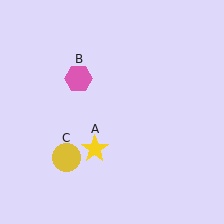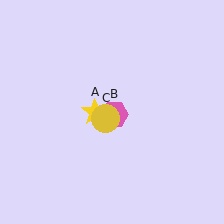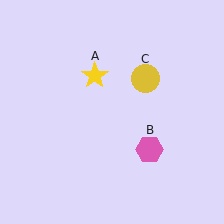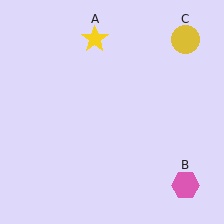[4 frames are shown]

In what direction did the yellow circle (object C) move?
The yellow circle (object C) moved up and to the right.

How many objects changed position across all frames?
3 objects changed position: yellow star (object A), pink hexagon (object B), yellow circle (object C).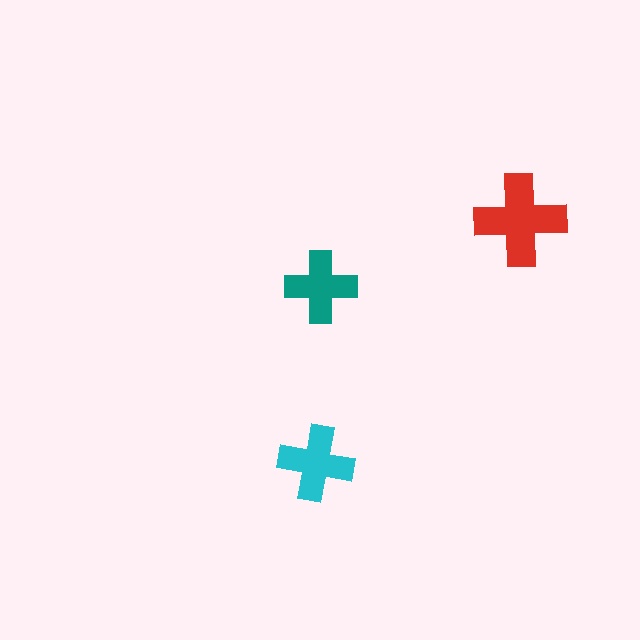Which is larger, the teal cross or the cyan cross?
The cyan one.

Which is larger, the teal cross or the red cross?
The red one.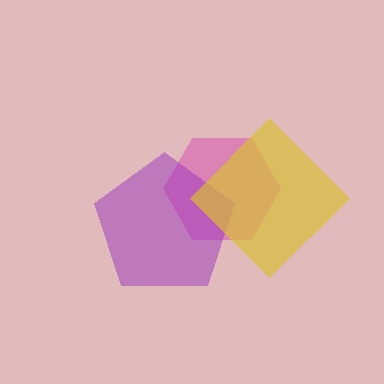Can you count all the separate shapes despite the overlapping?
Yes, there are 3 separate shapes.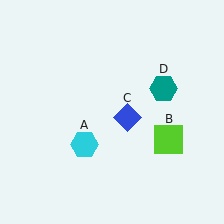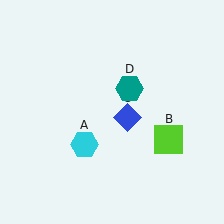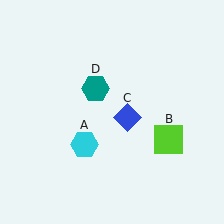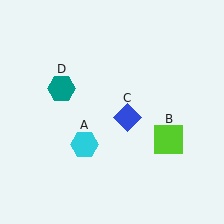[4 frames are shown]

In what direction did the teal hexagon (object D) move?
The teal hexagon (object D) moved left.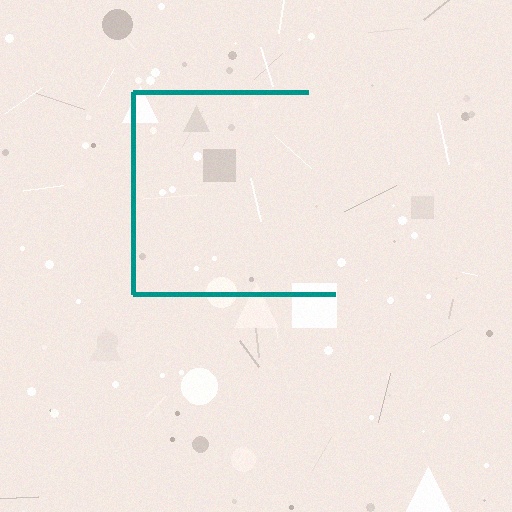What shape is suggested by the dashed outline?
The dashed outline suggests a square.